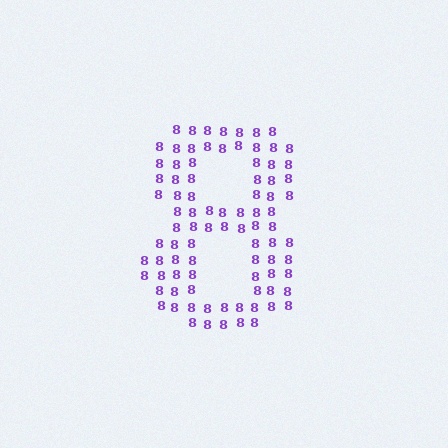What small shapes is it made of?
It is made of small digit 8's.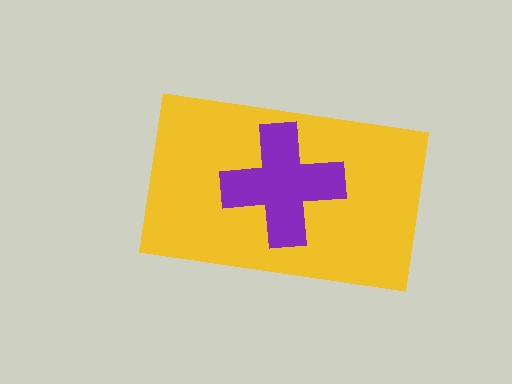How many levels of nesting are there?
2.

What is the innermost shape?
The purple cross.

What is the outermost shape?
The yellow rectangle.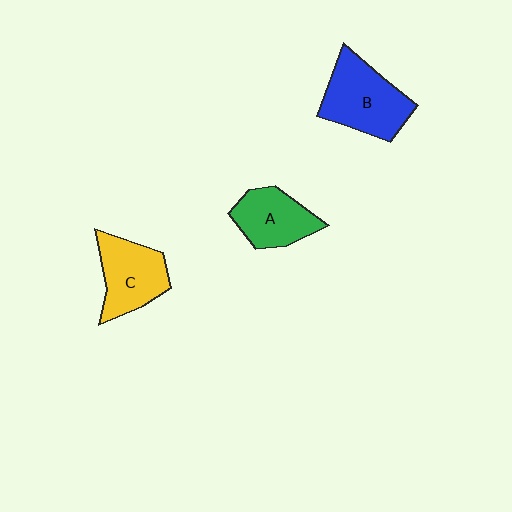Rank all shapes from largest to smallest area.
From largest to smallest: B (blue), C (yellow), A (green).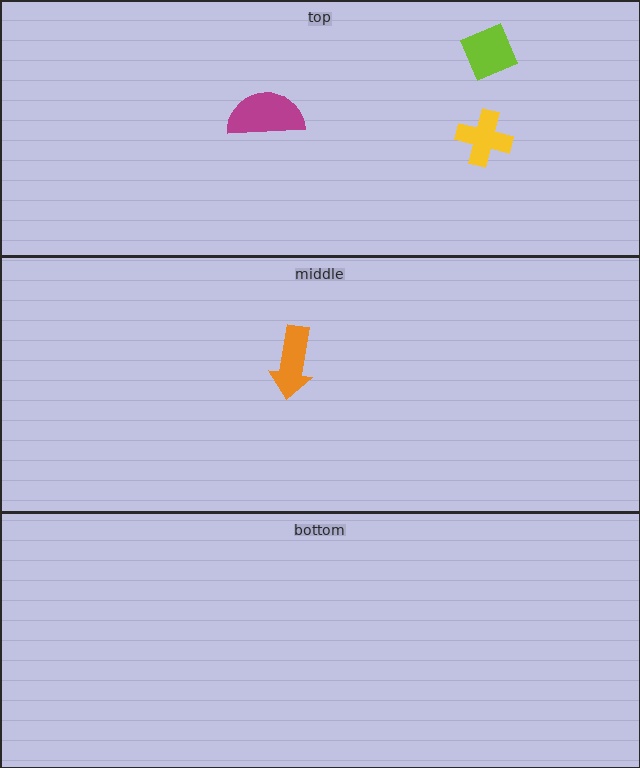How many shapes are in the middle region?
1.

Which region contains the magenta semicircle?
The top region.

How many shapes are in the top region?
3.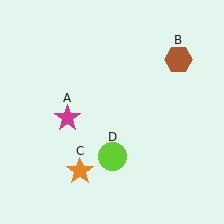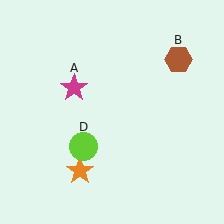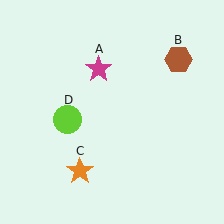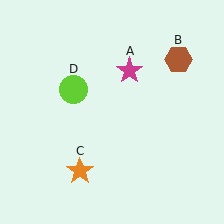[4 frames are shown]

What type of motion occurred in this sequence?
The magenta star (object A), lime circle (object D) rotated clockwise around the center of the scene.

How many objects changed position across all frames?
2 objects changed position: magenta star (object A), lime circle (object D).